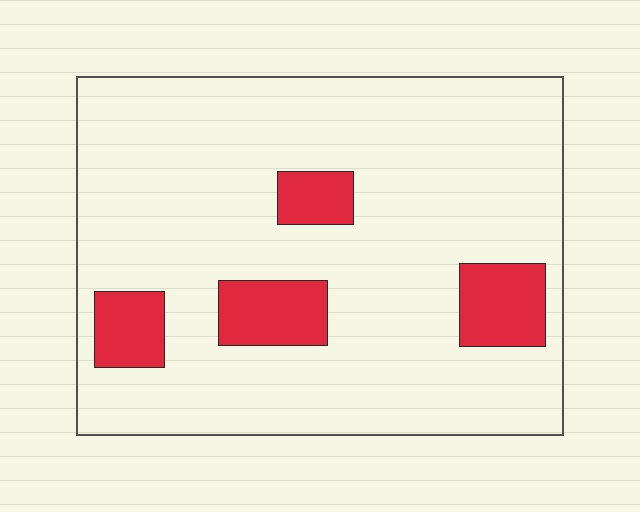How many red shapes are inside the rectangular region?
4.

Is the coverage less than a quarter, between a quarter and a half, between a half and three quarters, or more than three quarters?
Less than a quarter.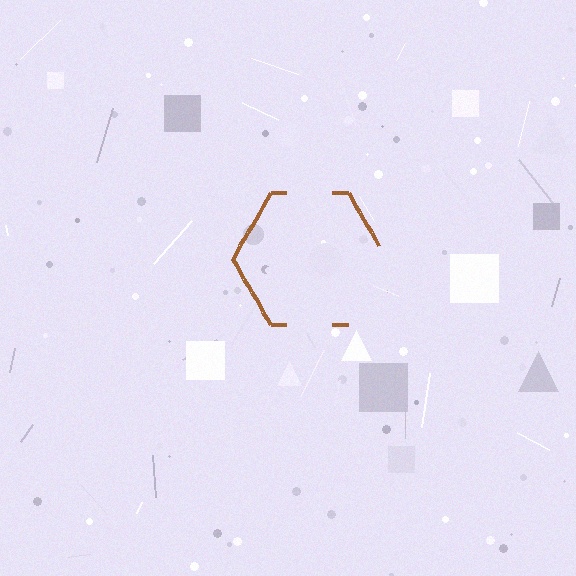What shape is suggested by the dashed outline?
The dashed outline suggests a hexagon.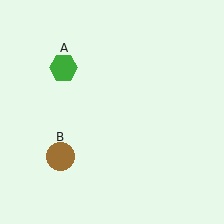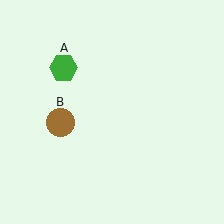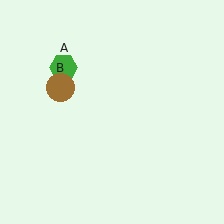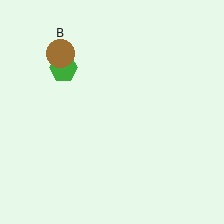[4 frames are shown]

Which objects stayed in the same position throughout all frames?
Green hexagon (object A) remained stationary.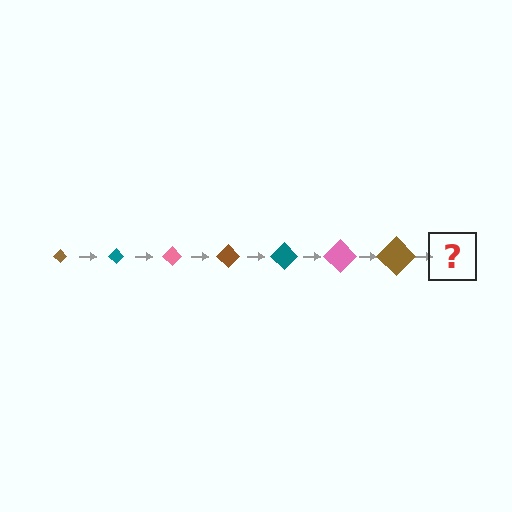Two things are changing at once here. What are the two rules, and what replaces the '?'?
The two rules are that the diamond grows larger each step and the color cycles through brown, teal, and pink. The '?' should be a teal diamond, larger than the previous one.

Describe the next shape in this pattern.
It should be a teal diamond, larger than the previous one.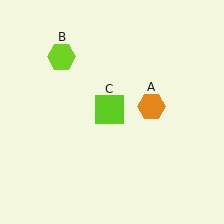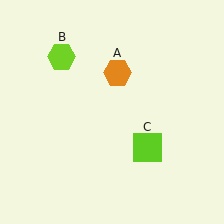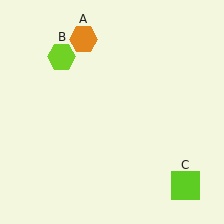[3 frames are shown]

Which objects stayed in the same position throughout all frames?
Lime hexagon (object B) remained stationary.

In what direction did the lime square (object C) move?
The lime square (object C) moved down and to the right.